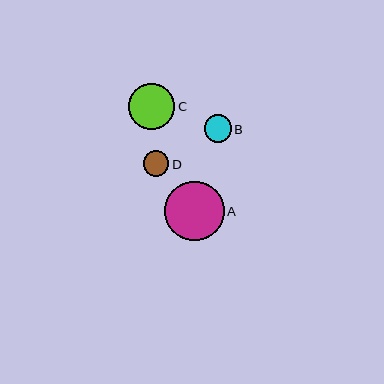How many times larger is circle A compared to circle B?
Circle A is approximately 2.2 times the size of circle B.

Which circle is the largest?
Circle A is the largest with a size of approximately 59 pixels.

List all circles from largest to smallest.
From largest to smallest: A, C, B, D.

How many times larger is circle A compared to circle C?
Circle A is approximately 1.3 times the size of circle C.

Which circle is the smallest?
Circle D is the smallest with a size of approximately 25 pixels.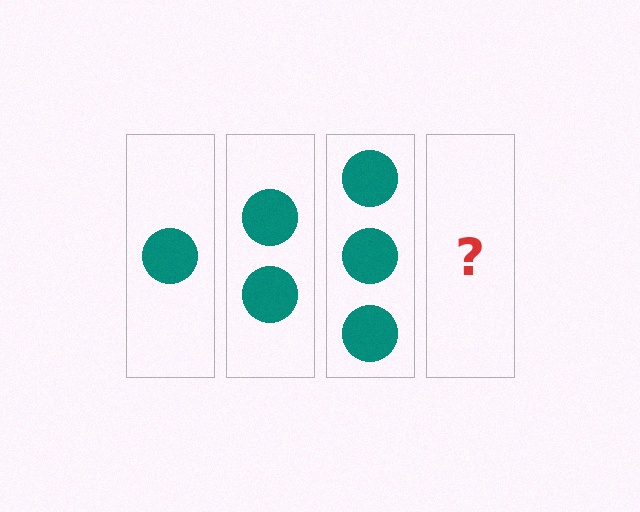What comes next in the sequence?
The next element should be 4 circles.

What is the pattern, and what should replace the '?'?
The pattern is that each step adds one more circle. The '?' should be 4 circles.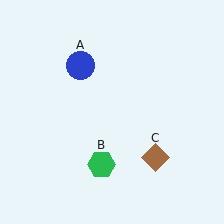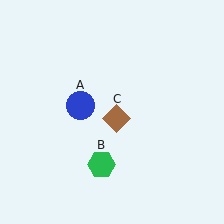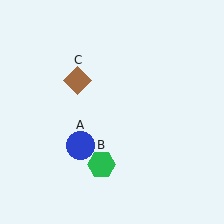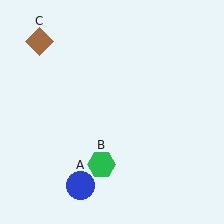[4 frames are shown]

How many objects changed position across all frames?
2 objects changed position: blue circle (object A), brown diamond (object C).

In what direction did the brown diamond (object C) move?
The brown diamond (object C) moved up and to the left.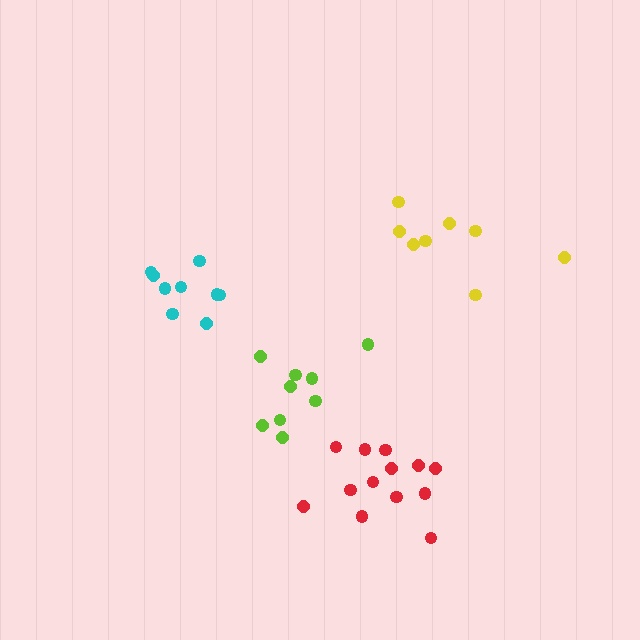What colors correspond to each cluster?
The clusters are colored: red, cyan, lime, yellow.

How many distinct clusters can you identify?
There are 4 distinct clusters.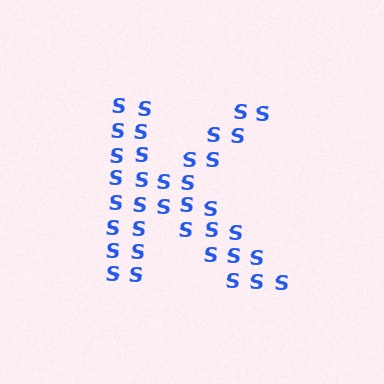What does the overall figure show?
The overall figure shows the letter K.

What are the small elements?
The small elements are letter S's.